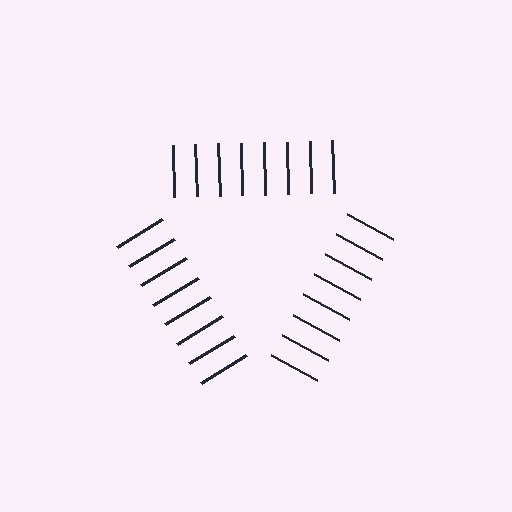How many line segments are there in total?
24 — 8 along each of the 3 edges.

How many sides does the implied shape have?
3 sides — the line-ends trace a triangle.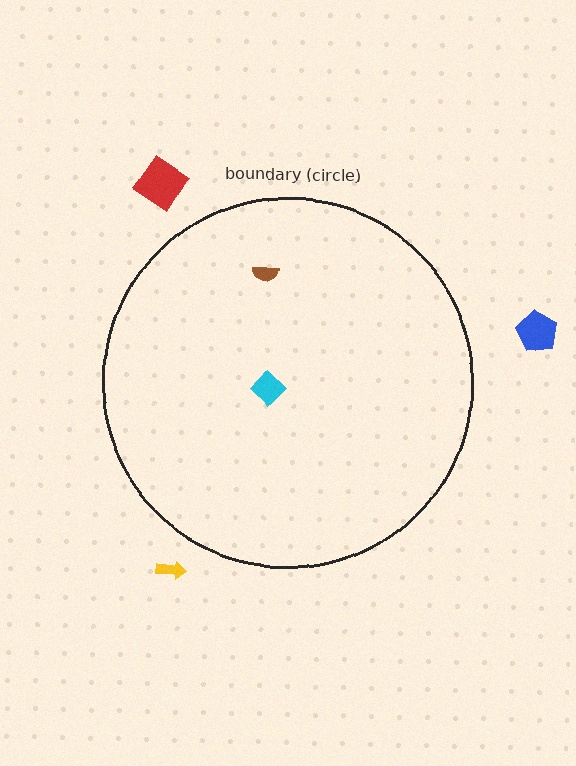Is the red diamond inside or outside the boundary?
Outside.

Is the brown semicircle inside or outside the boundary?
Inside.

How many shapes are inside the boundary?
2 inside, 3 outside.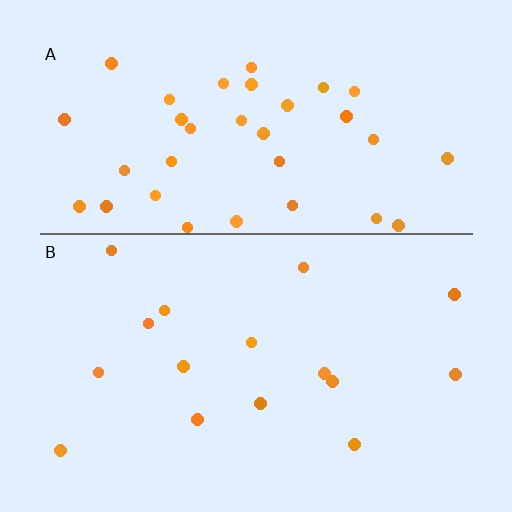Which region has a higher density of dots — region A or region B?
A (the top).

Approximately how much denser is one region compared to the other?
Approximately 2.2× — region A over region B.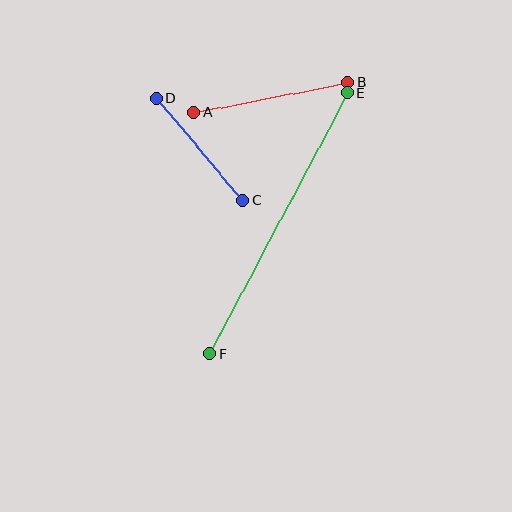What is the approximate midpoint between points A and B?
The midpoint is at approximately (271, 97) pixels.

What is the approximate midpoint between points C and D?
The midpoint is at approximately (199, 149) pixels.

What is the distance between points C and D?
The distance is approximately 134 pixels.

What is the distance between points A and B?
The distance is approximately 157 pixels.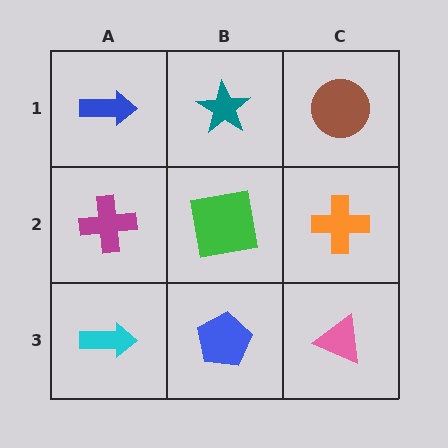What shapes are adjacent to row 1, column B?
A green square (row 2, column B), a blue arrow (row 1, column A), a brown circle (row 1, column C).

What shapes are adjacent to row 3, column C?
An orange cross (row 2, column C), a blue pentagon (row 3, column B).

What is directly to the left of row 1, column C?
A teal star.